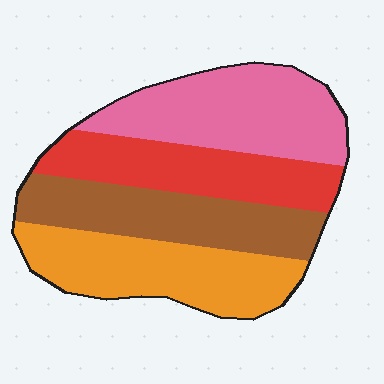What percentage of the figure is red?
Red takes up less than a quarter of the figure.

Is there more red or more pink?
Pink.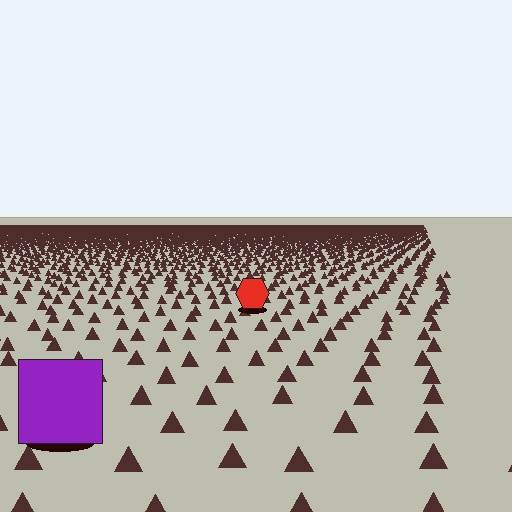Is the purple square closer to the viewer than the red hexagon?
Yes. The purple square is closer — you can tell from the texture gradient: the ground texture is coarser near it.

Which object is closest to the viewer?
The purple square is closest. The texture marks near it are larger and more spread out.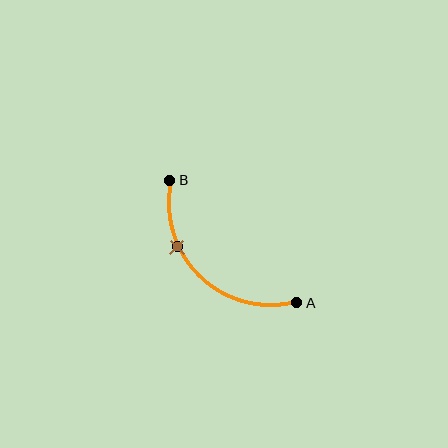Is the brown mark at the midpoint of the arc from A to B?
No. The brown mark lies on the arc but is closer to endpoint B. The arc midpoint would be at the point on the curve equidistant along the arc from both A and B.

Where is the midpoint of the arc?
The arc midpoint is the point on the curve farthest from the straight line joining A and B. It sits below and to the left of that line.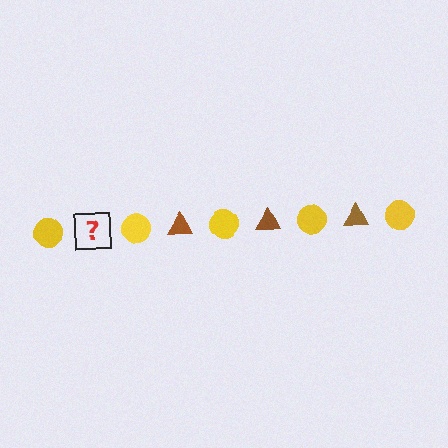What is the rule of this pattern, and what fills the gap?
The rule is that the pattern alternates between yellow circle and brown triangle. The gap should be filled with a brown triangle.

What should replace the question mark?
The question mark should be replaced with a brown triangle.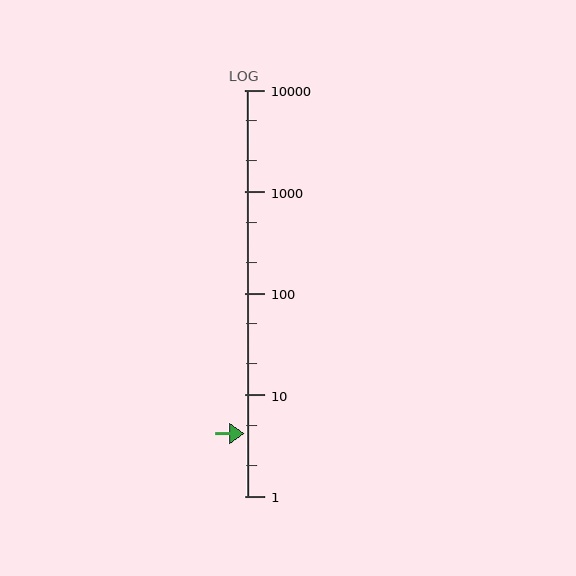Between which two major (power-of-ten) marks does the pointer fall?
The pointer is between 1 and 10.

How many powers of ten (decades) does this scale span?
The scale spans 4 decades, from 1 to 10000.